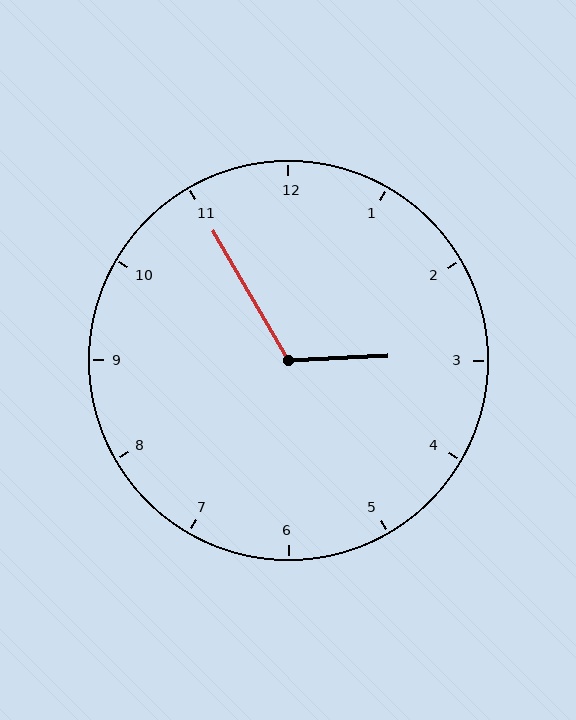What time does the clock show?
2:55.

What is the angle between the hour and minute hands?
Approximately 118 degrees.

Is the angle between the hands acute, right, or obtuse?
It is obtuse.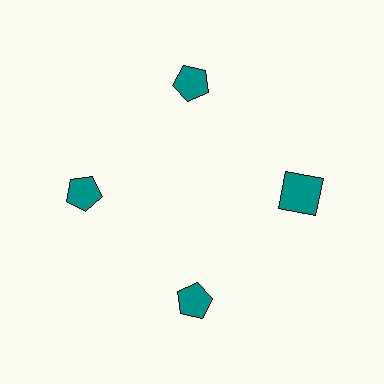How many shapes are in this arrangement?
There are 4 shapes arranged in a ring pattern.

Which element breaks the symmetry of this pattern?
The teal square at roughly the 3 o'clock position breaks the symmetry. All other shapes are teal pentagons.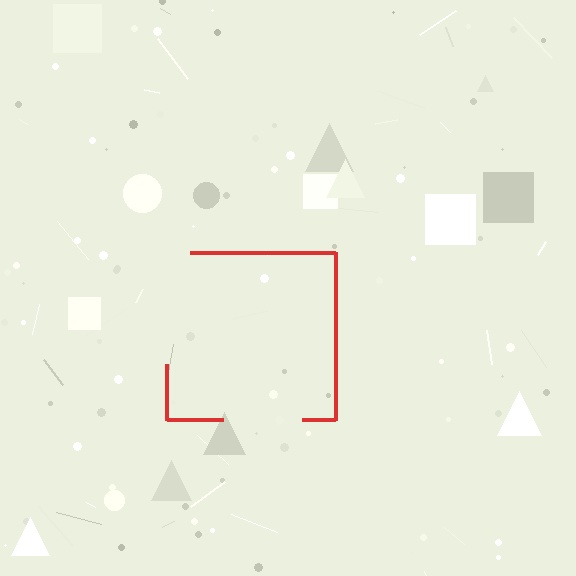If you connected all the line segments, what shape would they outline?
They would outline a square.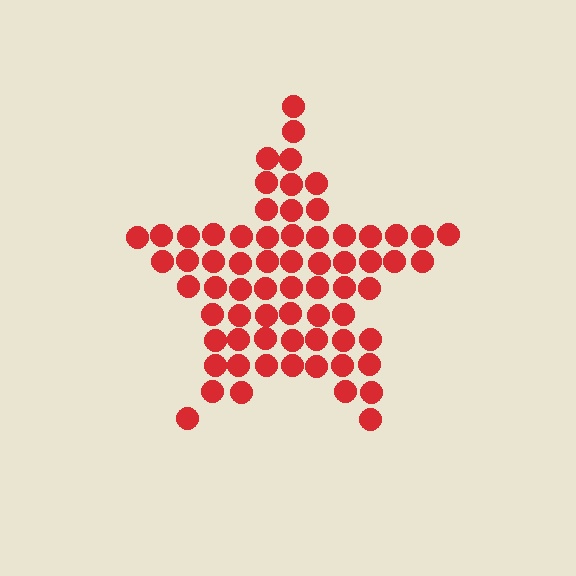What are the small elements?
The small elements are circles.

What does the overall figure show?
The overall figure shows a star.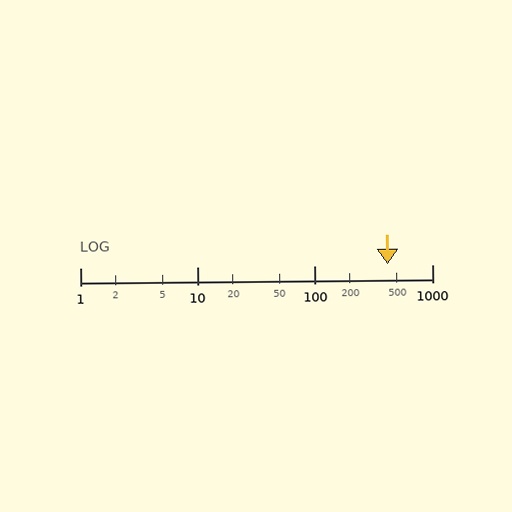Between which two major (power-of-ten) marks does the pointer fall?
The pointer is between 100 and 1000.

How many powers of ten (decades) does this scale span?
The scale spans 3 decades, from 1 to 1000.